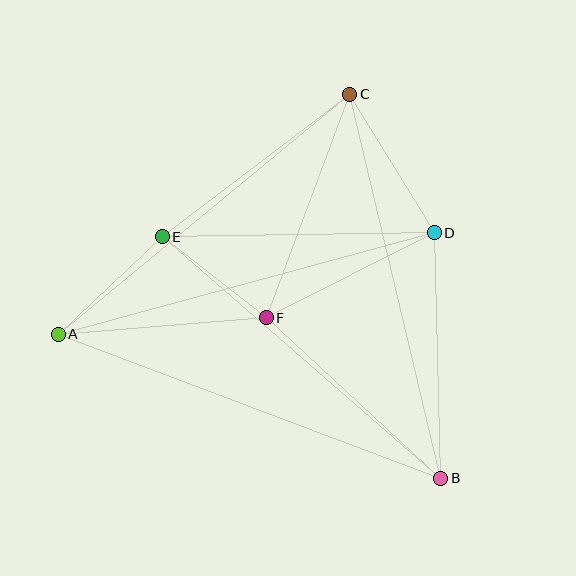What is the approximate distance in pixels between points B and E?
The distance between B and E is approximately 369 pixels.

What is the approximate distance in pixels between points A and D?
The distance between A and D is approximately 389 pixels.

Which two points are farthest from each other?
Points A and B are farthest from each other.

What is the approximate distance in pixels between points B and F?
The distance between B and F is approximately 237 pixels.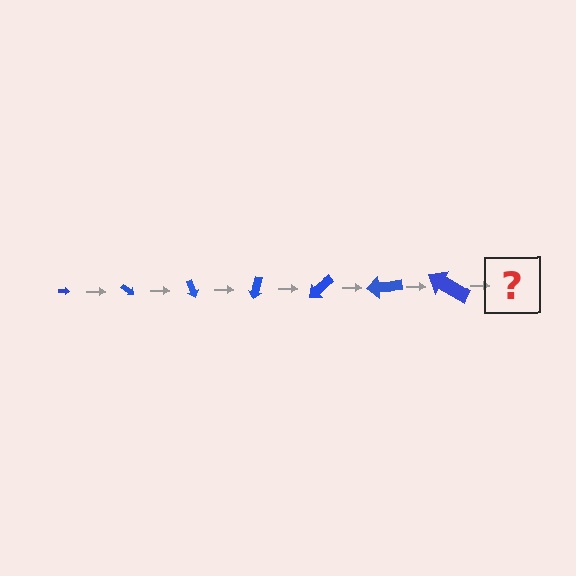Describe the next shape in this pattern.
It should be an arrow, larger than the previous one and rotated 245 degrees from the start.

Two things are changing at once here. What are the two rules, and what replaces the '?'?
The two rules are that the arrow grows larger each step and it rotates 35 degrees each step. The '?' should be an arrow, larger than the previous one and rotated 245 degrees from the start.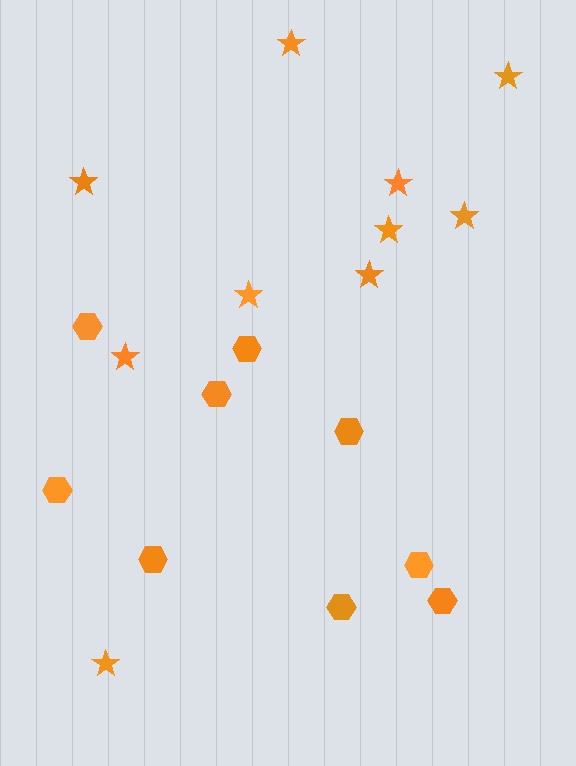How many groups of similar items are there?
There are 2 groups: one group of hexagons (9) and one group of stars (10).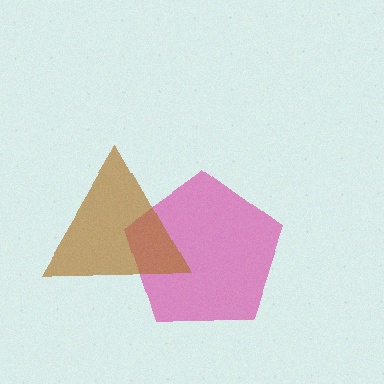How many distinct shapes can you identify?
There are 2 distinct shapes: a pink pentagon, a brown triangle.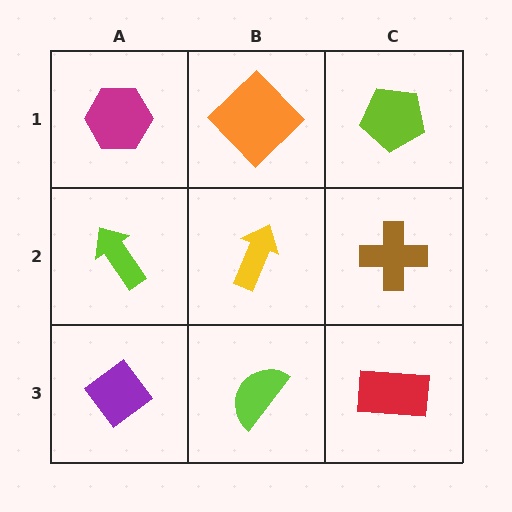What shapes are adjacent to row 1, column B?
A yellow arrow (row 2, column B), a magenta hexagon (row 1, column A), a lime pentagon (row 1, column C).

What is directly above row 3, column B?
A yellow arrow.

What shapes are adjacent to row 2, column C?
A lime pentagon (row 1, column C), a red rectangle (row 3, column C), a yellow arrow (row 2, column B).